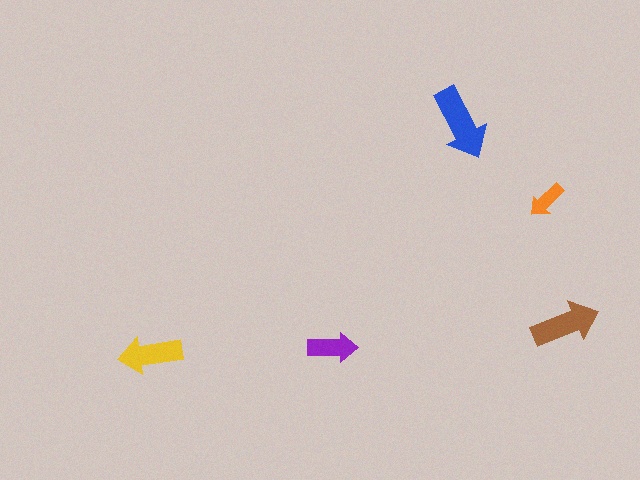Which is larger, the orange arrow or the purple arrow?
The purple one.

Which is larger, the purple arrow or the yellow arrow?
The yellow one.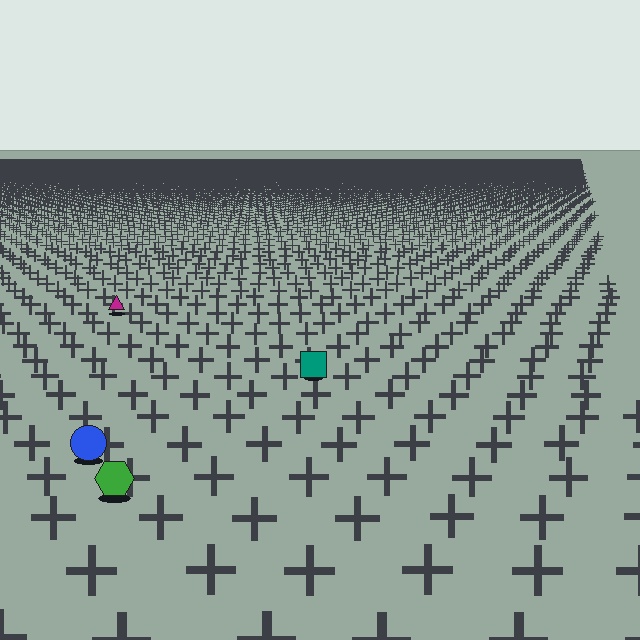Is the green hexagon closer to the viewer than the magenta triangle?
Yes. The green hexagon is closer — you can tell from the texture gradient: the ground texture is coarser near it.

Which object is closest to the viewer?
The green hexagon is closest. The texture marks near it are larger and more spread out.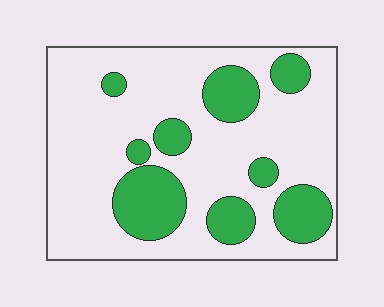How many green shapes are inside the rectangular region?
9.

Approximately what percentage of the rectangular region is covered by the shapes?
Approximately 25%.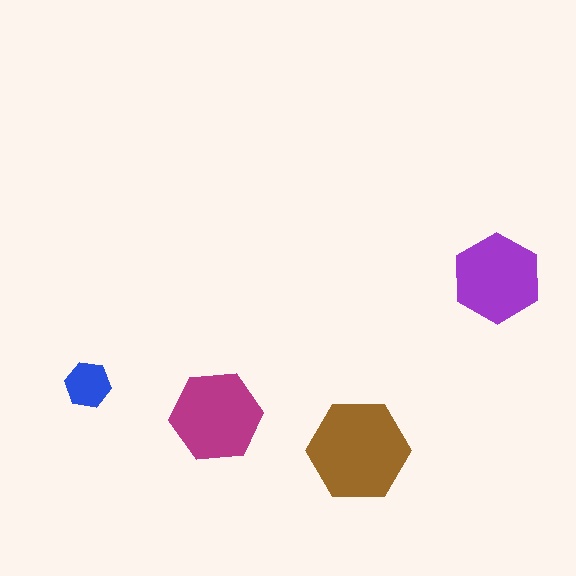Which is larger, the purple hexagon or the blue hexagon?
The purple one.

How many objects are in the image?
There are 4 objects in the image.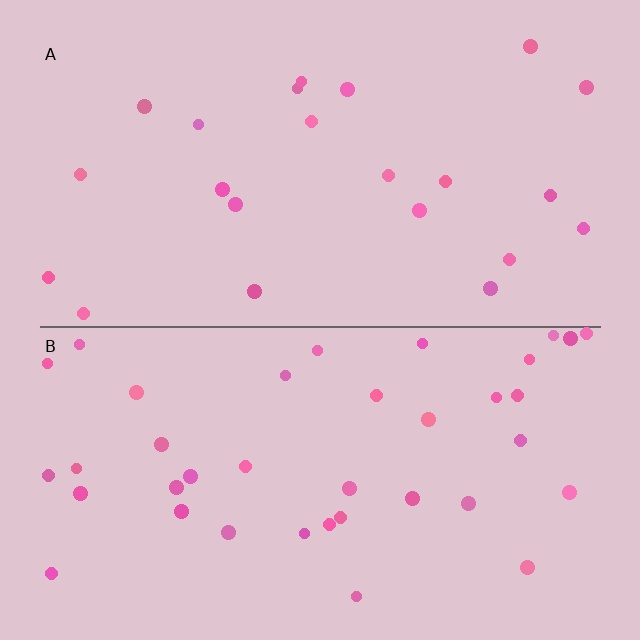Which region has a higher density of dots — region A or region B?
B (the bottom).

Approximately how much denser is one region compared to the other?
Approximately 1.7× — region B over region A.